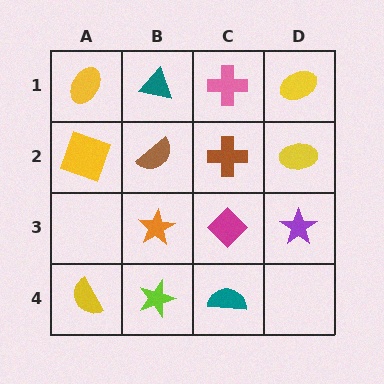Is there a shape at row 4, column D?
No, that cell is empty.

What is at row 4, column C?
A teal semicircle.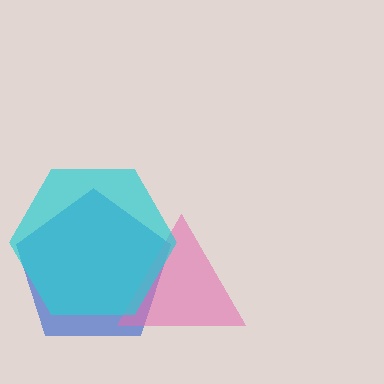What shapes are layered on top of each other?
The layered shapes are: a blue pentagon, a pink triangle, a cyan hexagon.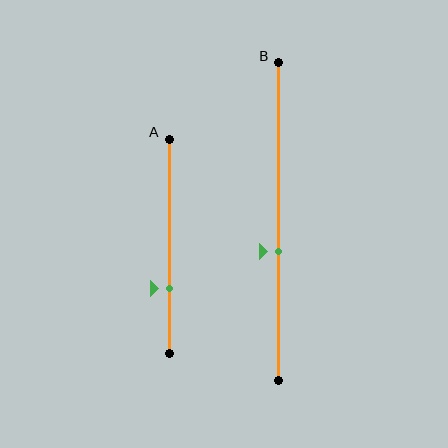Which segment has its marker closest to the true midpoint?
Segment B has its marker closest to the true midpoint.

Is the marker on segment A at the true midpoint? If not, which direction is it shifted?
No, the marker on segment A is shifted downward by about 20% of the segment length.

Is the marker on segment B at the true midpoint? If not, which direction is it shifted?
No, the marker on segment B is shifted downward by about 9% of the segment length.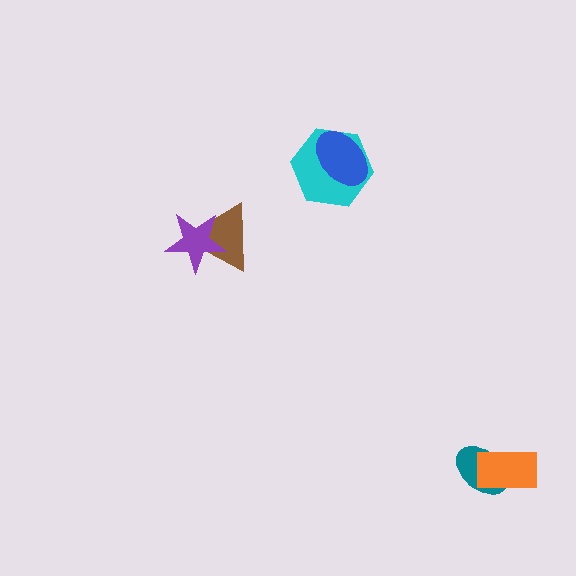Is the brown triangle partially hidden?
Yes, it is partially covered by another shape.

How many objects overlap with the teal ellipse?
1 object overlaps with the teal ellipse.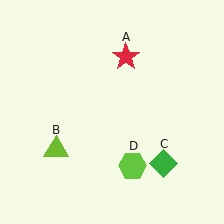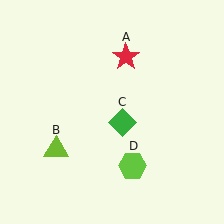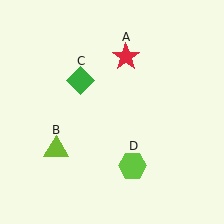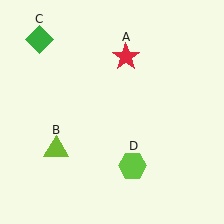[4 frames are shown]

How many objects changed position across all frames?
1 object changed position: green diamond (object C).